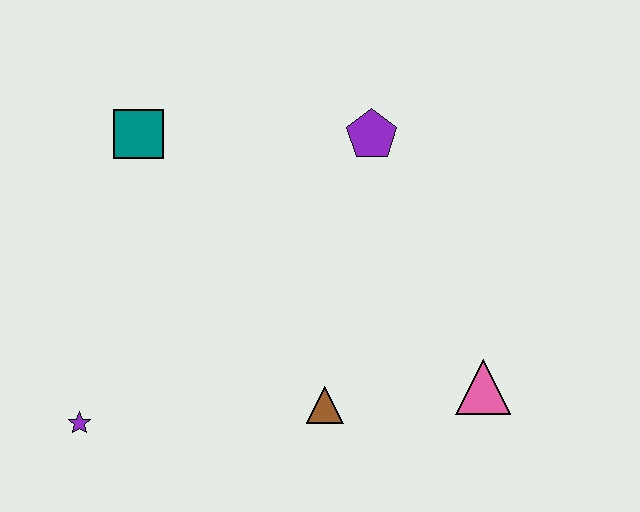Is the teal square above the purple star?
Yes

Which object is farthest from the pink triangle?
The teal square is farthest from the pink triangle.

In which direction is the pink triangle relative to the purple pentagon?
The pink triangle is below the purple pentagon.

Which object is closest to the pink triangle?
The brown triangle is closest to the pink triangle.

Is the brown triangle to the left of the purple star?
No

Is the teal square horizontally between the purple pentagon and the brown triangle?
No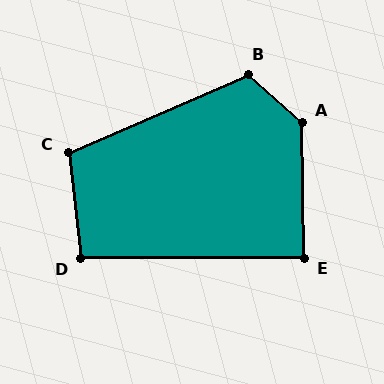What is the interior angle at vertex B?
Approximately 115 degrees (obtuse).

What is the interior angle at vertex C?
Approximately 107 degrees (obtuse).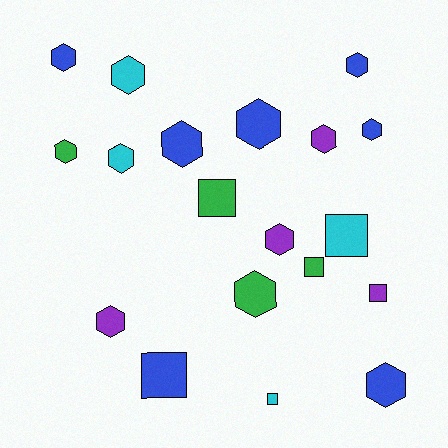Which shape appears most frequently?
Hexagon, with 13 objects.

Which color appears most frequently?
Blue, with 7 objects.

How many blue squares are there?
There is 1 blue square.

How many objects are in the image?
There are 19 objects.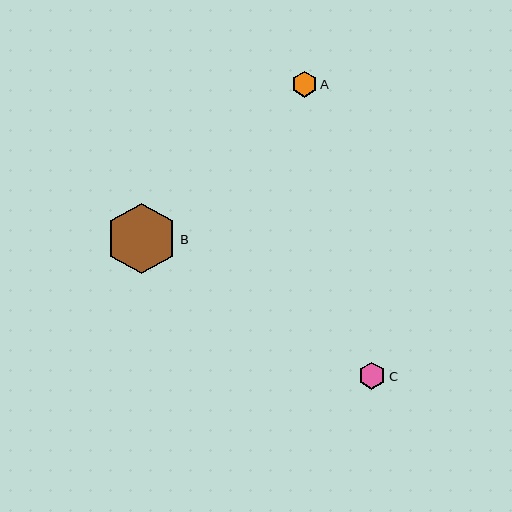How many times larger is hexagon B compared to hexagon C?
Hexagon B is approximately 2.6 times the size of hexagon C.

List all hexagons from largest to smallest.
From largest to smallest: B, C, A.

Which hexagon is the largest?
Hexagon B is the largest with a size of approximately 71 pixels.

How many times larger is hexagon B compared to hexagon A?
Hexagon B is approximately 2.8 times the size of hexagon A.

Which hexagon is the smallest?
Hexagon A is the smallest with a size of approximately 26 pixels.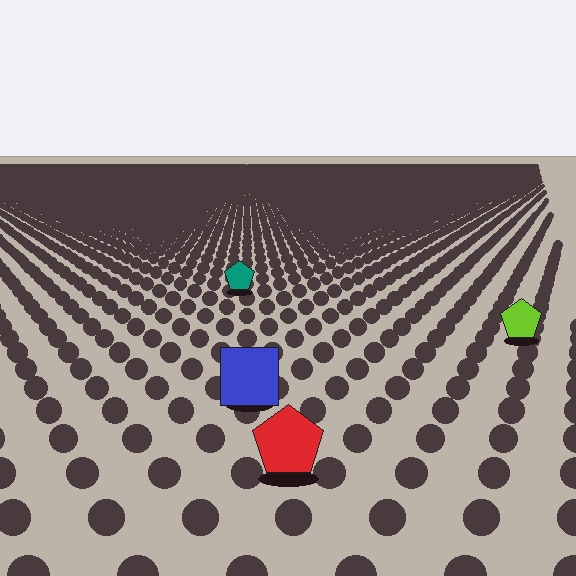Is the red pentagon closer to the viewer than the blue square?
Yes. The red pentagon is closer — you can tell from the texture gradient: the ground texture is coarser near it.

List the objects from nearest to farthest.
From nearest to farthest: the red pentagon, the blue square, the lime pentagon, the teal pentagon.